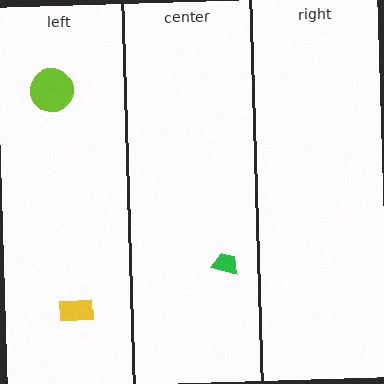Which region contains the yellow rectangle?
The left region.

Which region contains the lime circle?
The left region.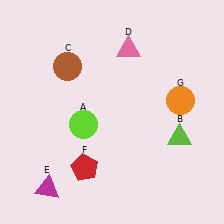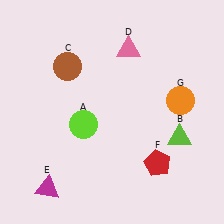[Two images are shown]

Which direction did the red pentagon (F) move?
The red pentagon (F) moved right.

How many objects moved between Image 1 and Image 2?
1 object moved between the two images.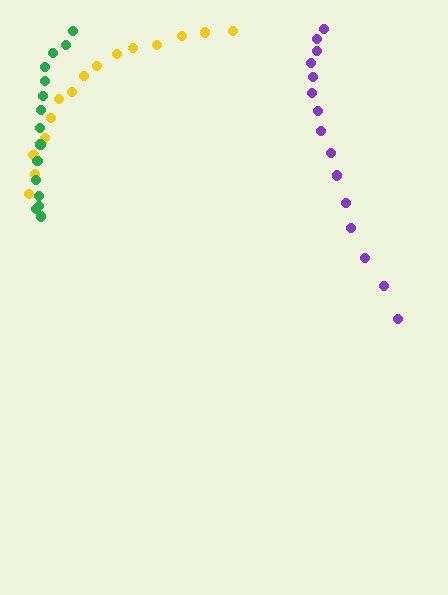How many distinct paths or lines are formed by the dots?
There are 3 distinct paths.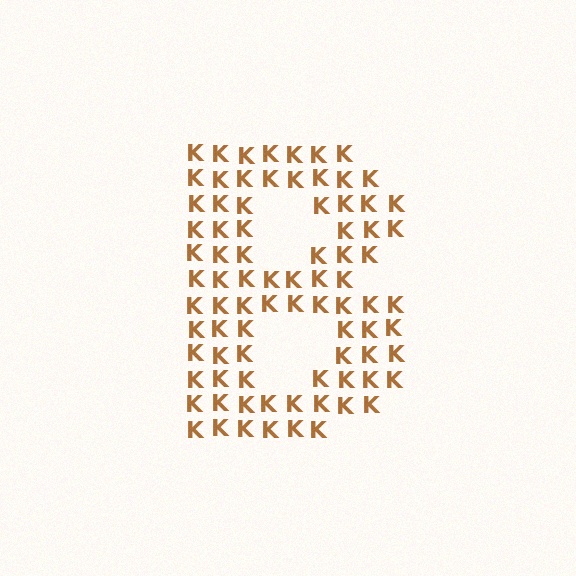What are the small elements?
The small elements are letter K's.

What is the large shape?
The large shape is the letter B.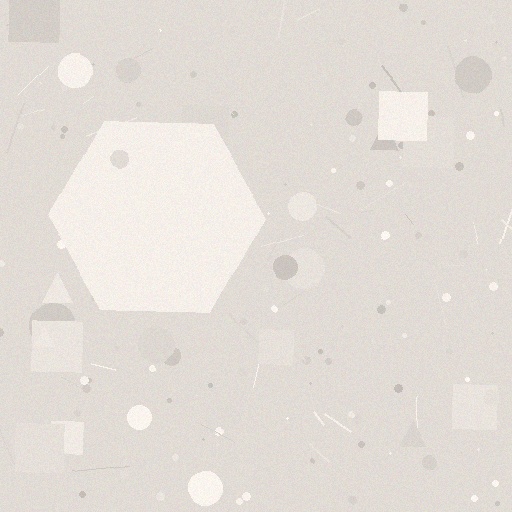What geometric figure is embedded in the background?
A hexagon is embedded in the background.